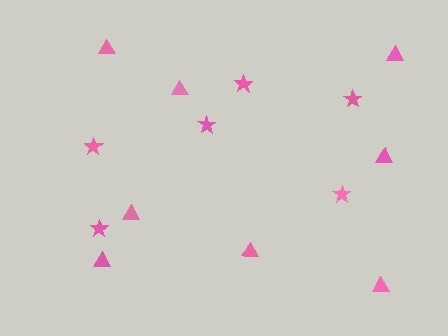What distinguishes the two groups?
There are 2 groups: one group of stars (6) and one group of triangles (8).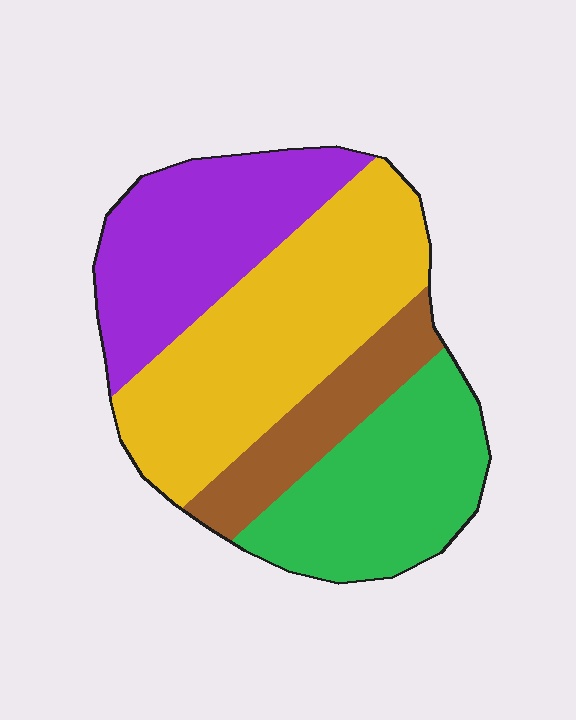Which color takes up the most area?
Yellow, at roughly 35%.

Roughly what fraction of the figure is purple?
Purple covers 25% of the figure.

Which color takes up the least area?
Brown, at roughly 15%.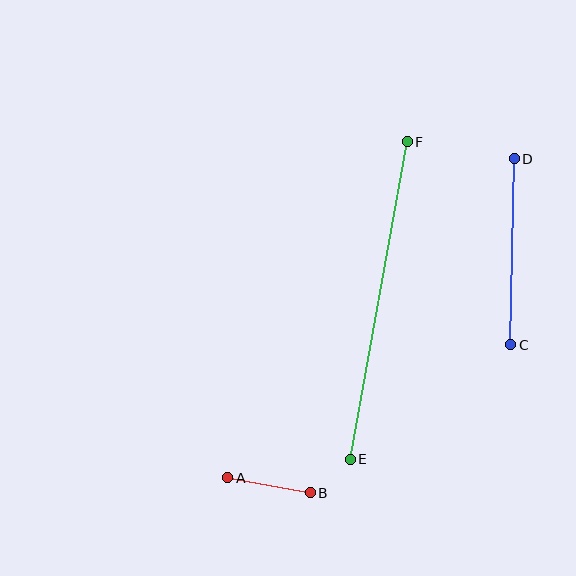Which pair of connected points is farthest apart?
Points E and F are farthest apart.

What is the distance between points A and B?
The distance is approximately 84 pixels.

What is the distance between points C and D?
The distance is approximately 186 pixels.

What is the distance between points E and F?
The distance is approximately 323 pixels.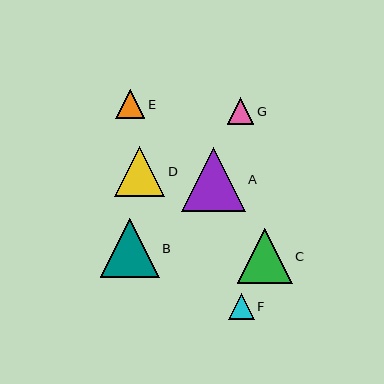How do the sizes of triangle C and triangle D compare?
Triangle C and triangle D are approximately the same size.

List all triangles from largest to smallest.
From largest to smallest: A, B, C, D, E, G, F.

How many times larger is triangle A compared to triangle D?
Triangle A is approximately 1.3 times the size of triangle D.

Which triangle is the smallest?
Triangle F is the smallest with a size of approximately 26 pixels.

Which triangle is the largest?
Triangle A is the largest with a size of approximately 64 pixels.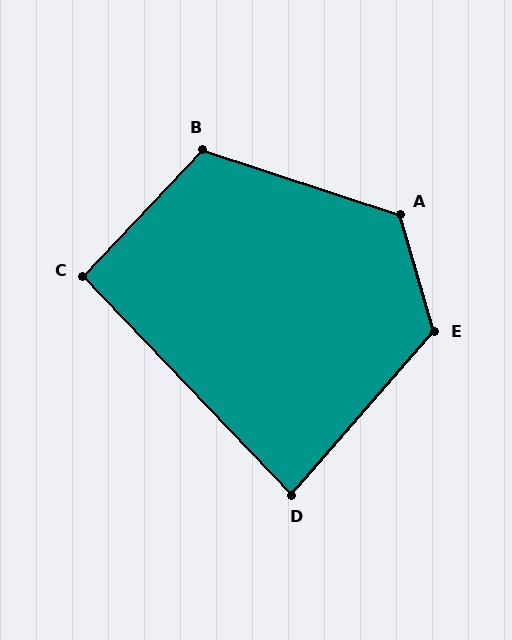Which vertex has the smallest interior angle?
D, at approximately 85 degrees.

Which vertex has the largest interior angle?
A, at approximately 125 degrees.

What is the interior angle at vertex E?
Approximately 123 degrees (obtuse).